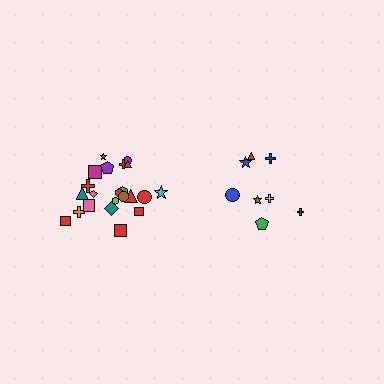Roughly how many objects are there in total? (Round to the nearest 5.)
Roughly 30 objects in total.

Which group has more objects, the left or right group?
The left group.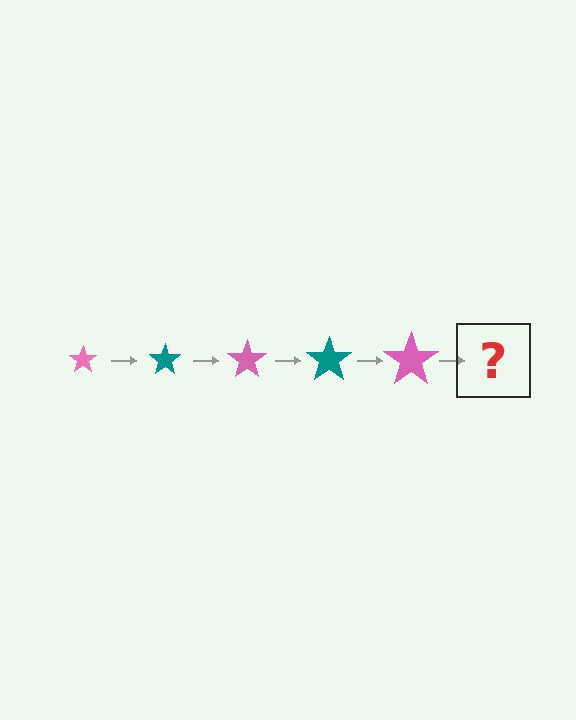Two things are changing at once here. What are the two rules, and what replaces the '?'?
The two rules are that the star grows larger each step and the color cycles through pink and teal. The '?' should be a teal star, larger than the previous one.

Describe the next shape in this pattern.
It should be a teal star, larger than the previous one.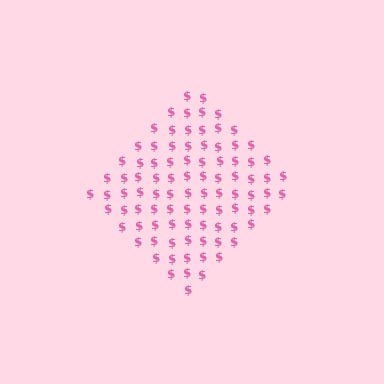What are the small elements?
The small elements are dollar signs.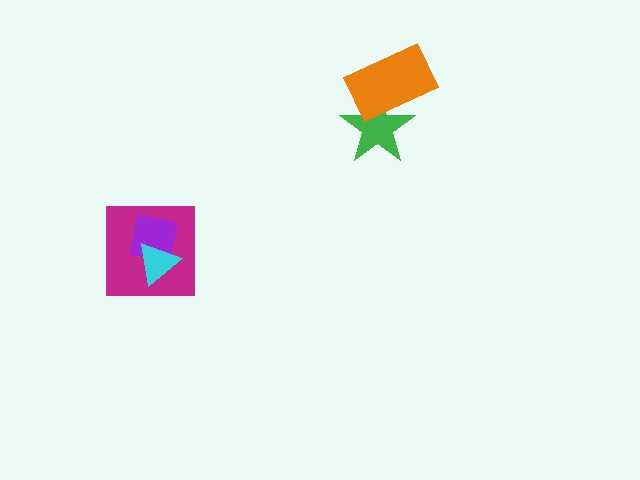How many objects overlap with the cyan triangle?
2 objects overlap with the cyan triangle.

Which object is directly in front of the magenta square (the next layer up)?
The purple square is directly in front of the magenta square.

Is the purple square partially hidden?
Yes, it is partially covered by another shape.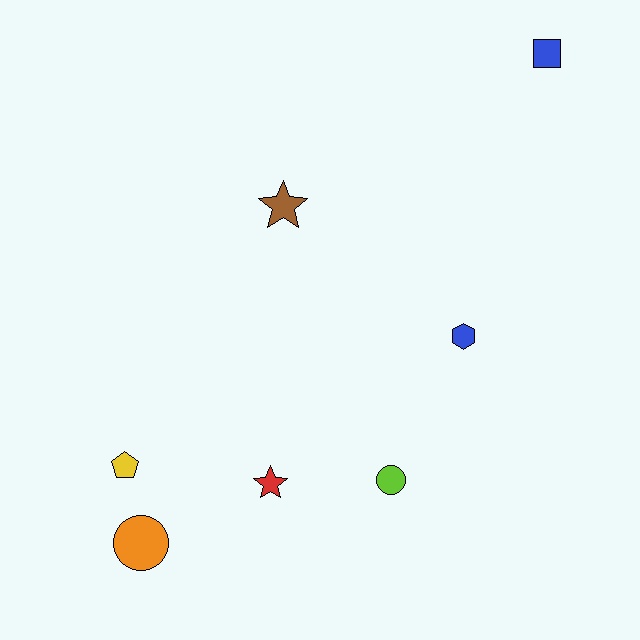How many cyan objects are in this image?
There are no cyan objects.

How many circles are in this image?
There are 2 circles.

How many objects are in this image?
There are 7 objects.